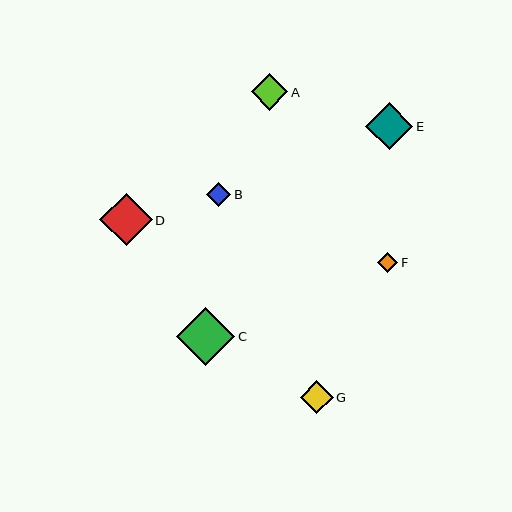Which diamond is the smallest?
Diamond F is the smallest with a size of approximately 20 pixels.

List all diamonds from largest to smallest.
From largest to smallest: C, D, E, A, G, B, F.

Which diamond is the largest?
Diamond C is the largest with a size of approximately 58 pixels.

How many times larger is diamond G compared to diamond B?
Diamond G is approximately 1.4 times the size of diamond B.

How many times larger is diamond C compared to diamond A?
Diamond C is approximately 1.6 times the size of diamond A.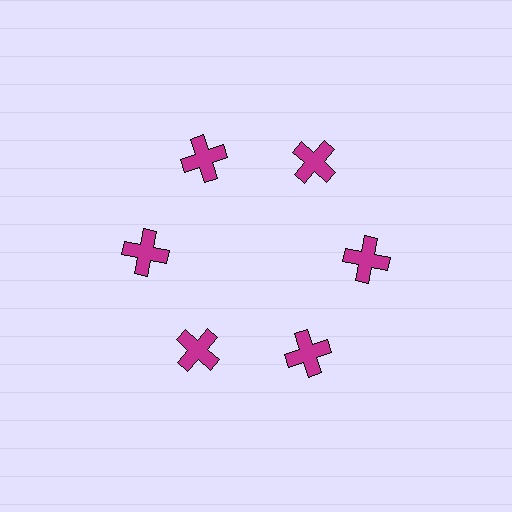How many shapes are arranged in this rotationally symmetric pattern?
There are 6 shapes, arranged in 6 groups of 1.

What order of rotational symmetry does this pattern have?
This pattern has 6-fold rotational symmetry.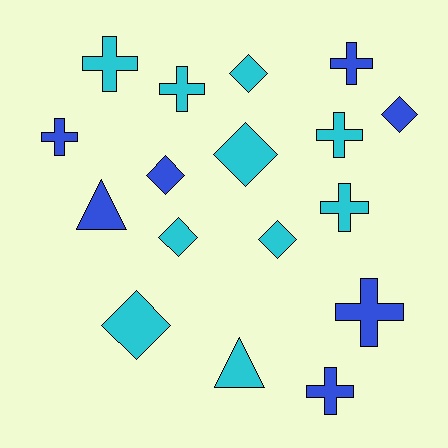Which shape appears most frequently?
Cross, with 8 objects.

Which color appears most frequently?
Cyan, with 10 objects.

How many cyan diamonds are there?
There are 5 cyan diamonds.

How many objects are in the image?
There are 17 objects.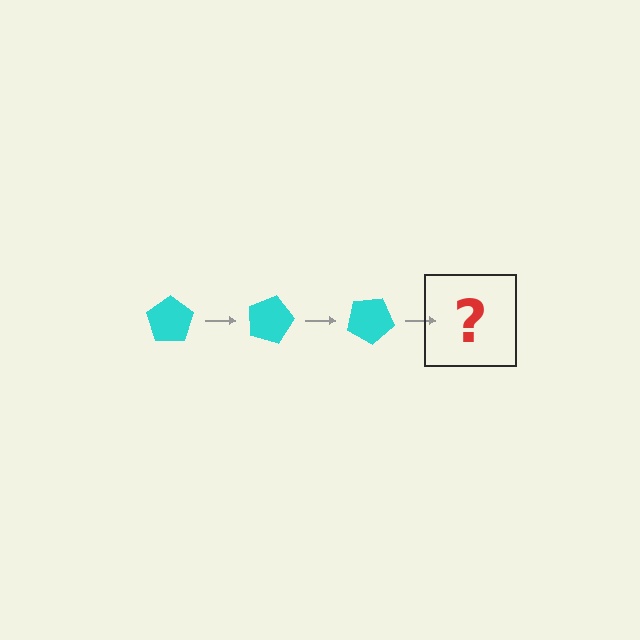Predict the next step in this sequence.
The next step is a cyan pentagon rotated 45 degrees.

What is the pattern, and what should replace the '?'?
The pattern is that the pentagon rotates 15 degrees each step. The '?' should be a cyan pentagon rotated 45 degrees.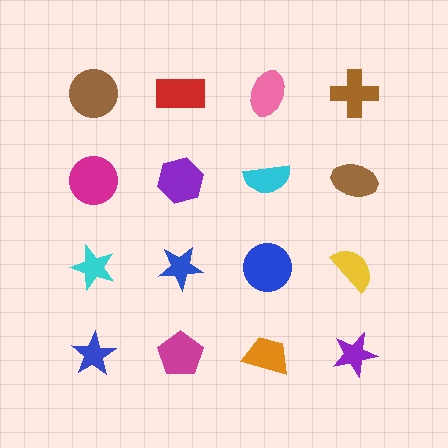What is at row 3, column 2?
A blue star.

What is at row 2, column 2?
A purple hexagon.